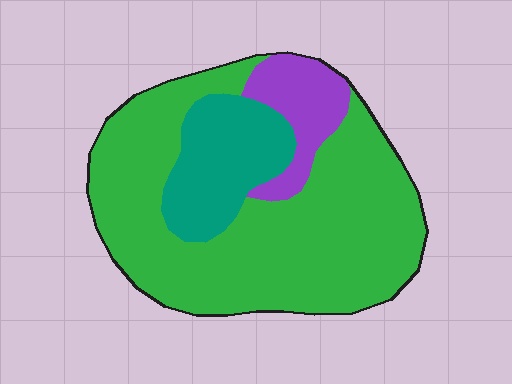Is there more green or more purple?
Green.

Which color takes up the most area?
Green, at roughly 70%.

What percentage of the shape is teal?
Teal covers 19% of the shape.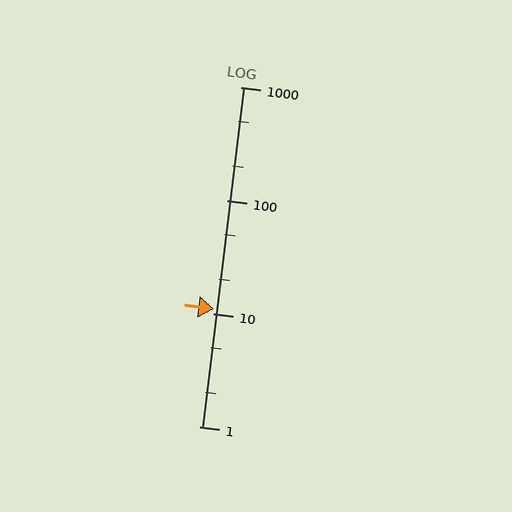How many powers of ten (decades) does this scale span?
The scale spans 3 decades, from 1 to 1000.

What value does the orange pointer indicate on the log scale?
The pointer indicates approximately 11.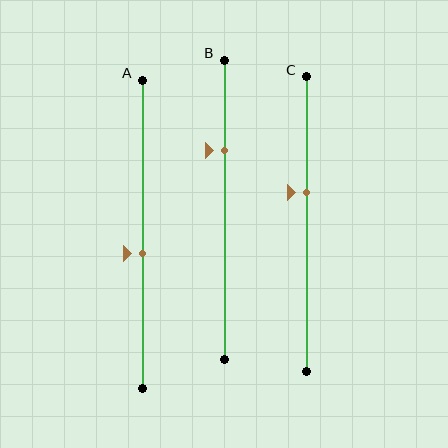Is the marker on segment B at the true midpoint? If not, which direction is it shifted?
No, the marker on segment B is shifted upward by about 20% of the segment length.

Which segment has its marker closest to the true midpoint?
Segment A has its marker closest to the true midpoint.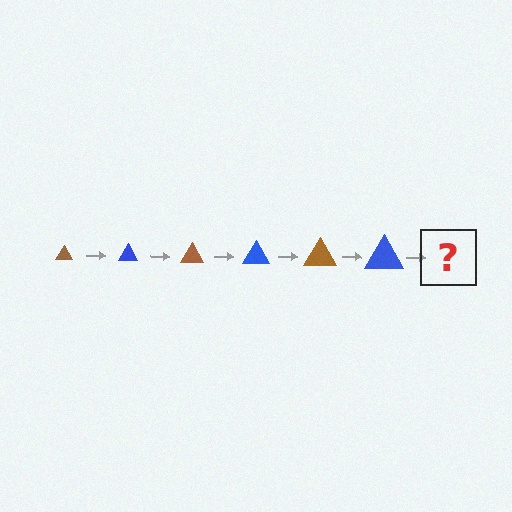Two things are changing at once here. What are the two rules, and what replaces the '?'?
The two rules are that the triangle grows larger each step and the color cycles through brown and blue. The '?' should be a brown triangle, larger than the previous one.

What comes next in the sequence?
The next element should be a brown triangle, larger than the previous one.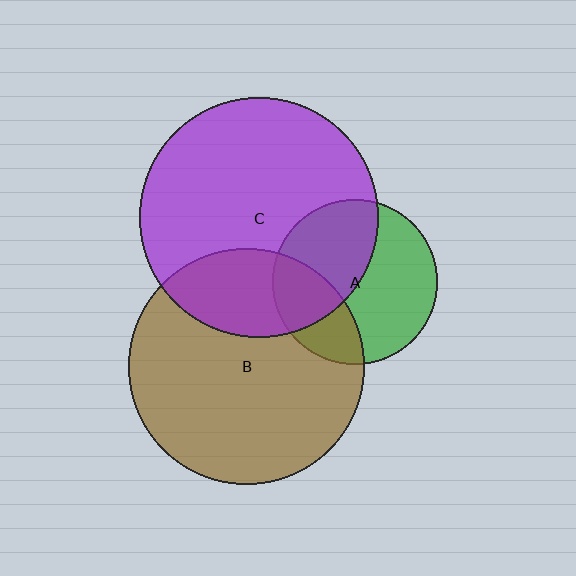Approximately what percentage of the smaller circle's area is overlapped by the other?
Approximately 25%.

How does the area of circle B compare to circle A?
Approximately 2.1 times.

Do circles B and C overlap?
Yes.